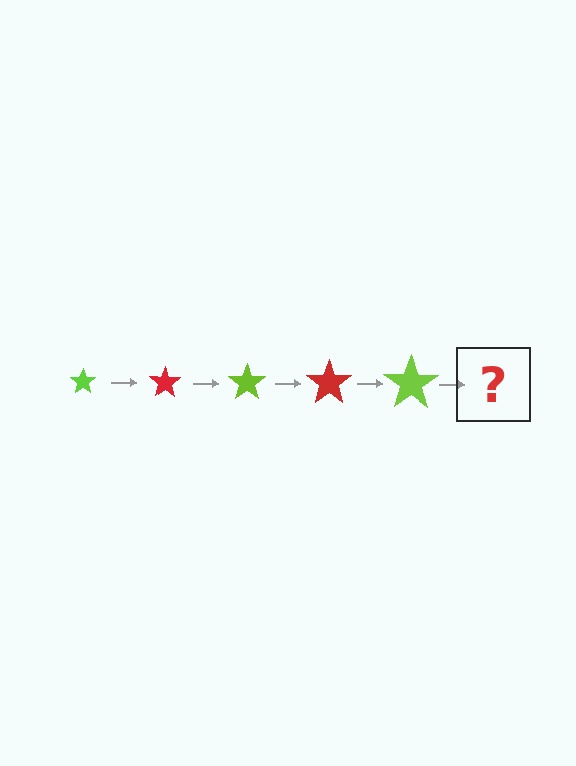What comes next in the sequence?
The next element should be a red star, larger than the previous one.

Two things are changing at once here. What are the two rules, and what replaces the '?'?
The two rules are that the star grows larger each step and the color cycles through lime and red. The '?' should be a red star, larger than the previous one.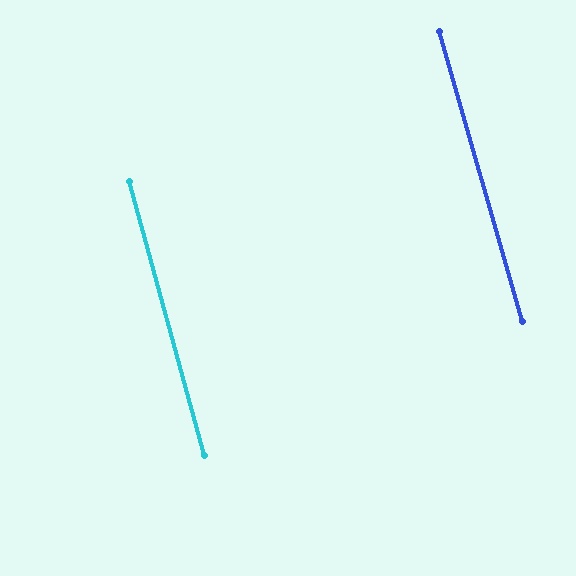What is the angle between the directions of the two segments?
Approximately 0 degrees.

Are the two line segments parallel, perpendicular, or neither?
Parallel — their directions differ by only 0.5°.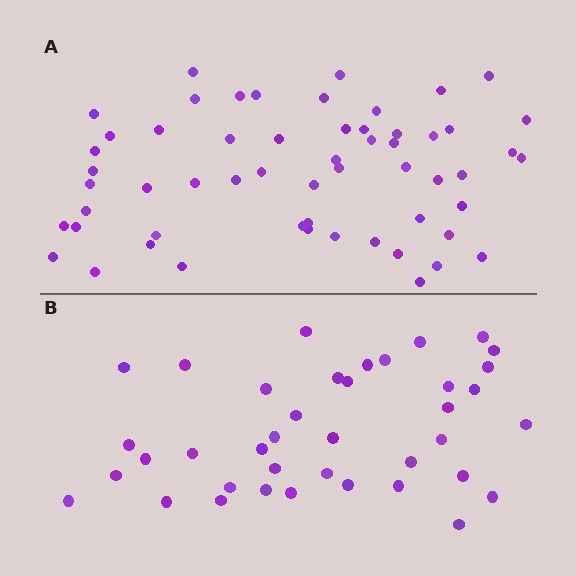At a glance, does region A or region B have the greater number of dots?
Region A (the top region) has more dots.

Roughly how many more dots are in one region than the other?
Region A has approximately 20 more dots than region B.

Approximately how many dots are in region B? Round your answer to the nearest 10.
About 40 dots. (The exact count is 39, which rounds to 40.)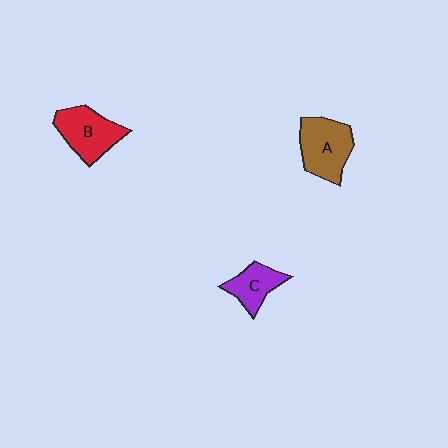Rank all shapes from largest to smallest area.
From largest to smallest: A (brown), B (red), C (purple).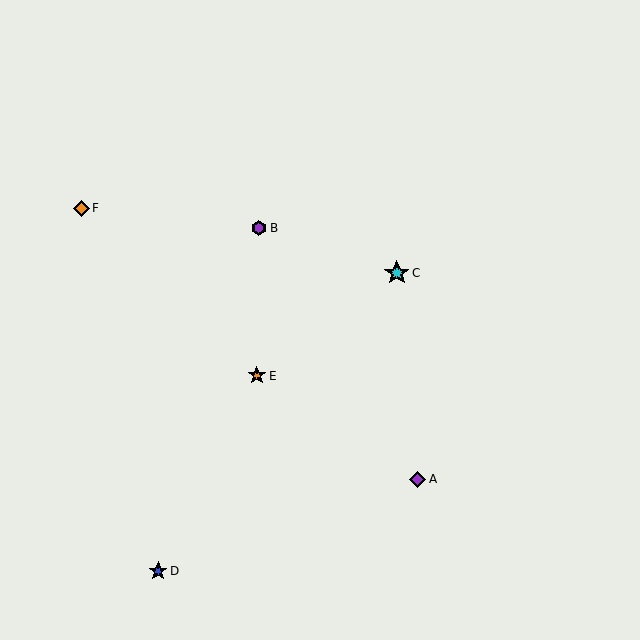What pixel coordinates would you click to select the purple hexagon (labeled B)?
Click at (259, 228) to select the purple hexagon B.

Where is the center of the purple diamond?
The center of the purple diamond is at (417, 479).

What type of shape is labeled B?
Shape B is a purple hexagon.